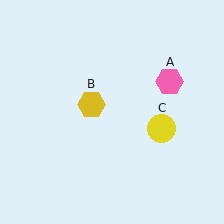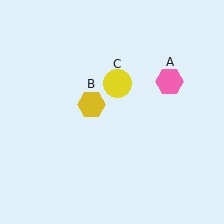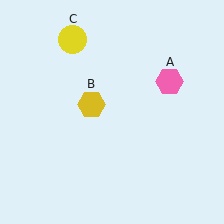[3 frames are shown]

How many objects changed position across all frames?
1 object changed position: yellow circle (object C).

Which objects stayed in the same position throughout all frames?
Pink hexagon (object A) and yellow hexagon (object B) remained stationary.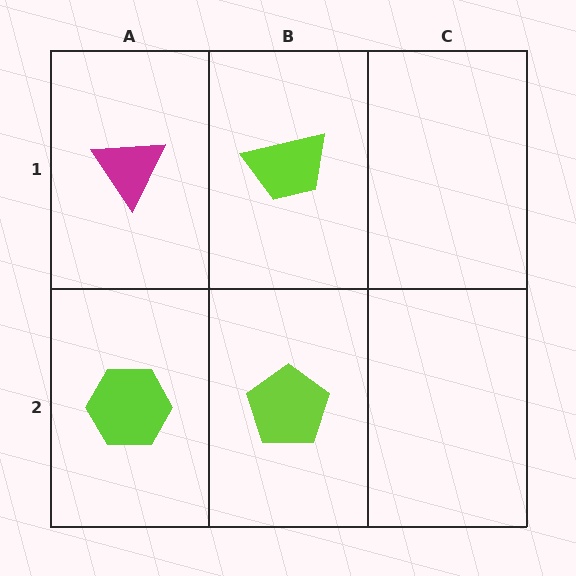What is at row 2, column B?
A lime pentagon.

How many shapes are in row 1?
2 shapes.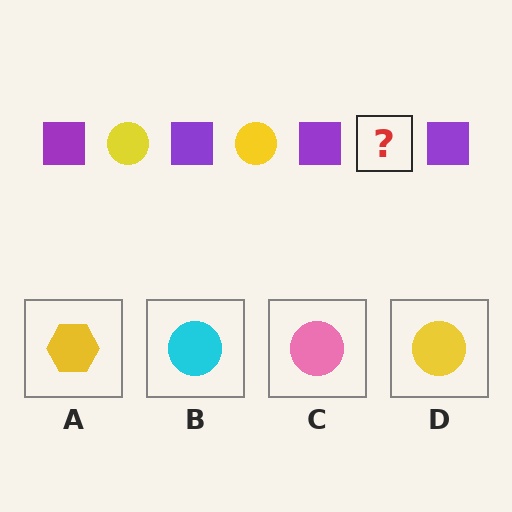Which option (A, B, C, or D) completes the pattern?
D.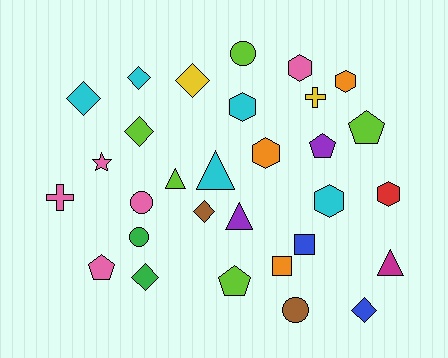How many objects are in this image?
There are 30 objects.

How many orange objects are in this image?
There are 3 orange objects.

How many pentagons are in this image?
There are 4 pentagons.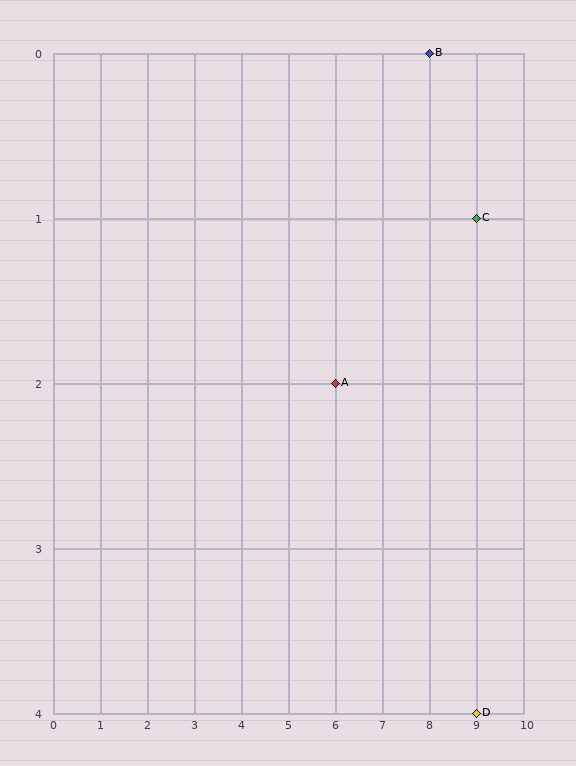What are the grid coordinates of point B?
Point B is at grid coordinates (8, 0).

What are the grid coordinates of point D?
Point D is at grid coordinates (9, 4).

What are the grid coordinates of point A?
Point A is at grid coordinates (6, 2).